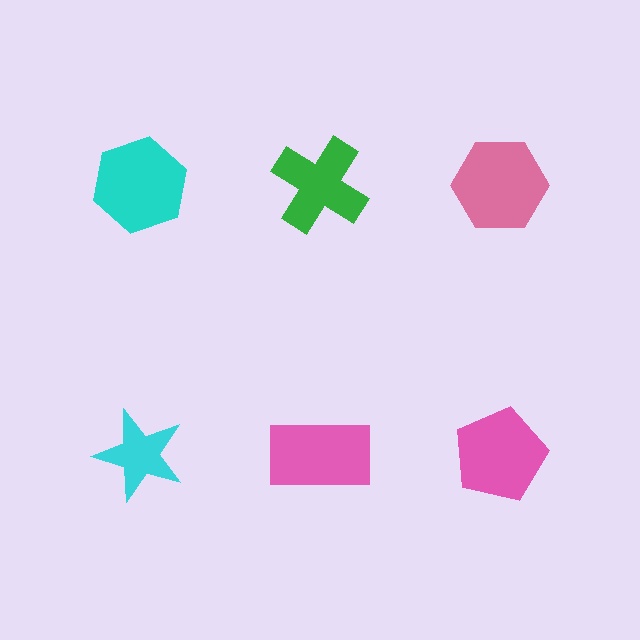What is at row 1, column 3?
A pink hexagon.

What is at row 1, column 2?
A green cross.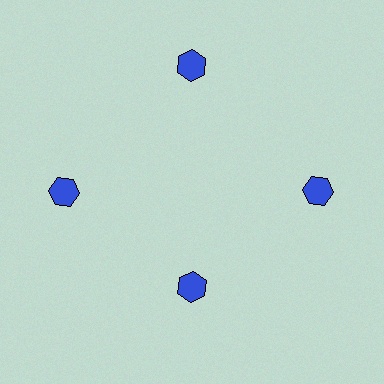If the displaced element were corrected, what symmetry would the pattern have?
It would have 4-fold rotational symmetry — the pattern would map onto itself every 90 degrees.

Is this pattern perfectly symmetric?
No. The 4 blue hexagons are arranged in a ring, but one element near the 6 o'clock position is pulled inward toward the center, breaking the 4-fold rotational symmetry.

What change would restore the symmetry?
The symmetry would be restored by moving it outward, back onto the ring so that all 4 hexagons sit at equal angles and equal distance from the center.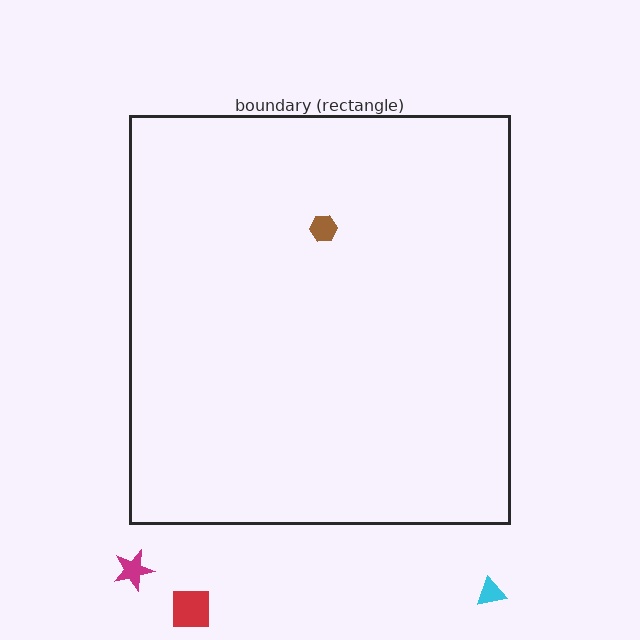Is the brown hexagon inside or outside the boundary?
Inside.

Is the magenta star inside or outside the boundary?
Outside.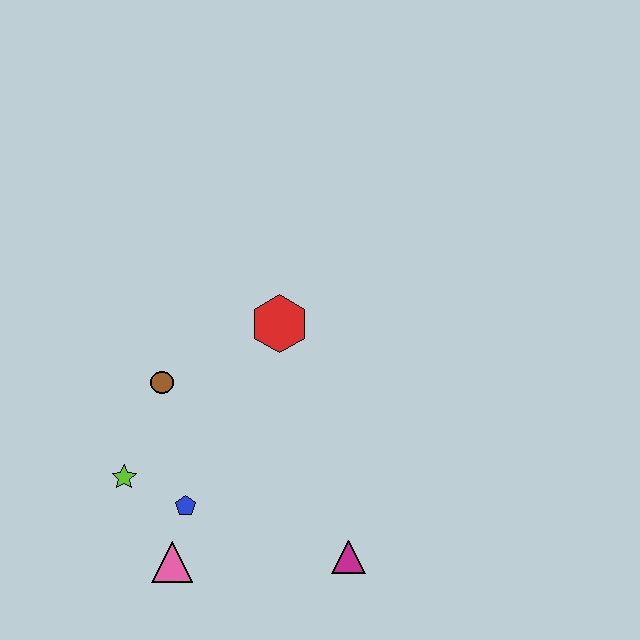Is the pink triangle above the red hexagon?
No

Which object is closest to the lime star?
The blue pentagon is closest to the lime star.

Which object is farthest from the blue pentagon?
The red hexagon is farthest from the blue pentagon.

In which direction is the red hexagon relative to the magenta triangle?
The red hexagon is above the magenta triangle.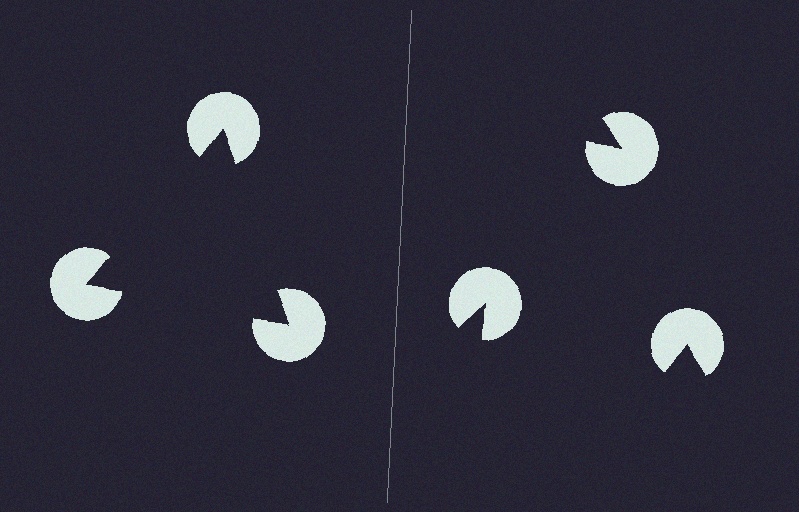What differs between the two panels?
The pac-man discs are positioned identically on both sides; only the wedge orientations differ. On the left they align to a triangle; on the right they are misaligned.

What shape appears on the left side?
An illusory triangle.